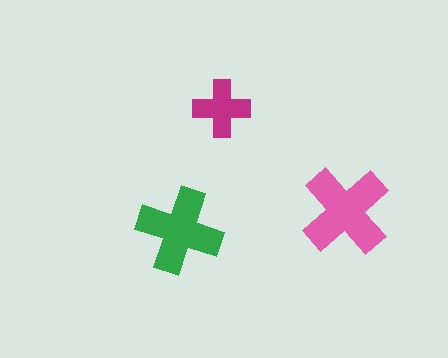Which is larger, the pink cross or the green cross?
The pink one.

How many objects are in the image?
There are 3 objects in the image.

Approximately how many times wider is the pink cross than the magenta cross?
About 1.5 times wider.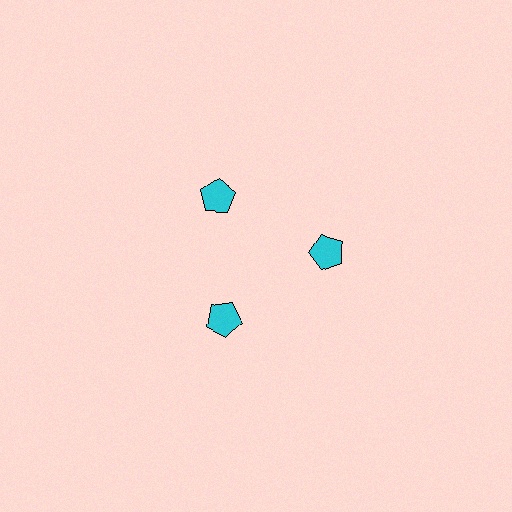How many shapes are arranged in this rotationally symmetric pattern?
There are 3 shapes, arranged in 3 groups of 1.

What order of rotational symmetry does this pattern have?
This pattern has 3-fold rotational symmetry.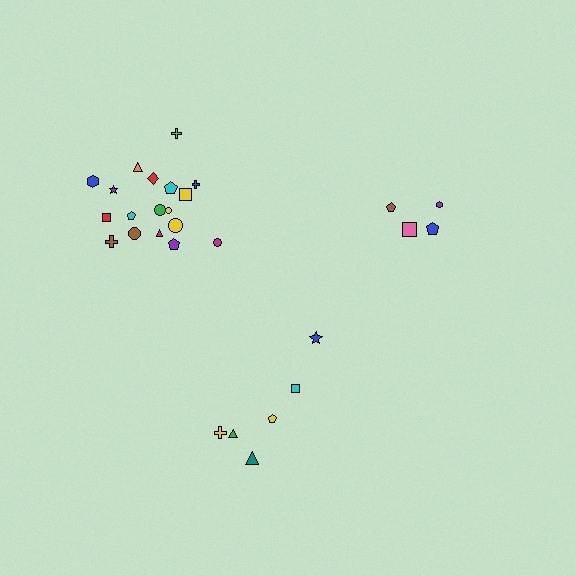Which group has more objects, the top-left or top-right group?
The top-left group.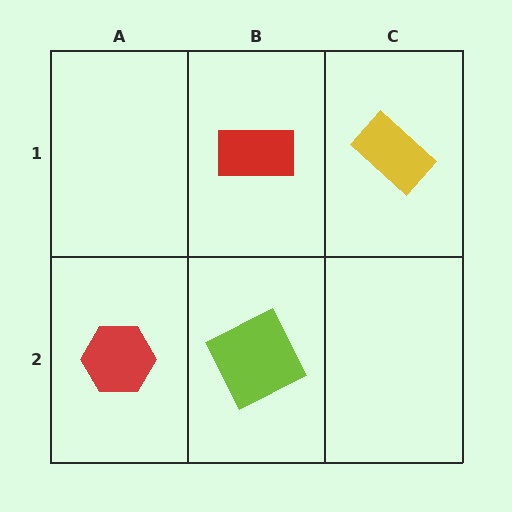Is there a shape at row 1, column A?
No, that cell is empty.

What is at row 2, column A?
A red hexagon.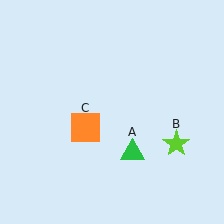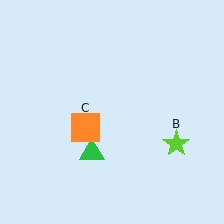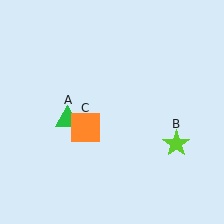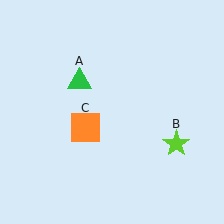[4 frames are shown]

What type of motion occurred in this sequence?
The green triangle (object A) rotated clockwise around the center of the scene.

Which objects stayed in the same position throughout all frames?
Lime star (object B) and orange square (object C) remained stationary.